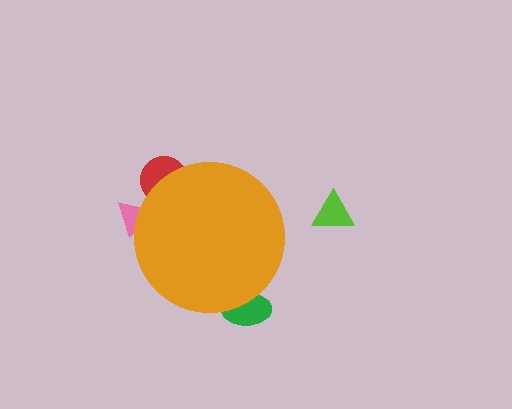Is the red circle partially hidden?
Yes, the red circle is partially hidden behind the orange circle.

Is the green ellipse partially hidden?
Yes, the green ellipse is partially hidden behind the orange circle.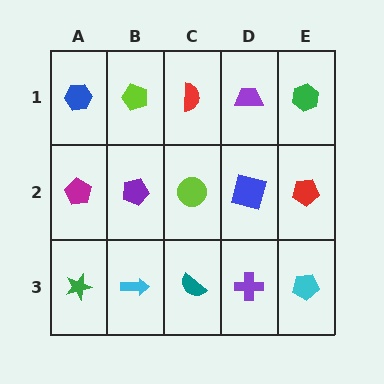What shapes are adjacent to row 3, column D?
A blue square (row 2, column D), a teal semicircle (row 3, column C), a cyan pentagon (row 3, column E).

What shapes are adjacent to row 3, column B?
A purple pentagon (row 2, column B), a green star (row 3, column A), a teal semicircle (row 3, column C).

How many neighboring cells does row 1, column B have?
3.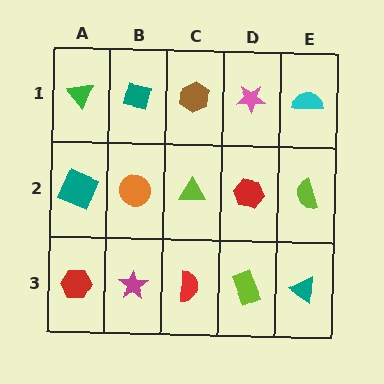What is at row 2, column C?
A lime triangle.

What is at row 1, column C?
A brown hexagon.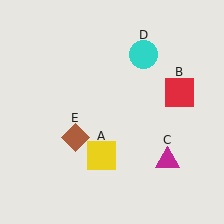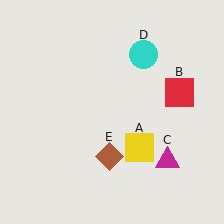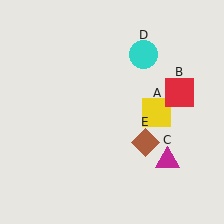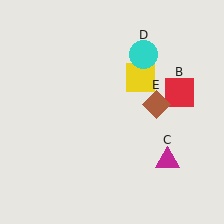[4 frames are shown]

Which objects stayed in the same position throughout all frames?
Red square (object B) and magenta triangle (object C) and cyan circle (object D) remained stationary.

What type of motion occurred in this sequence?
The yellow square (object A), brown diamond (object E) rotated counterclockwise around the center of the scene.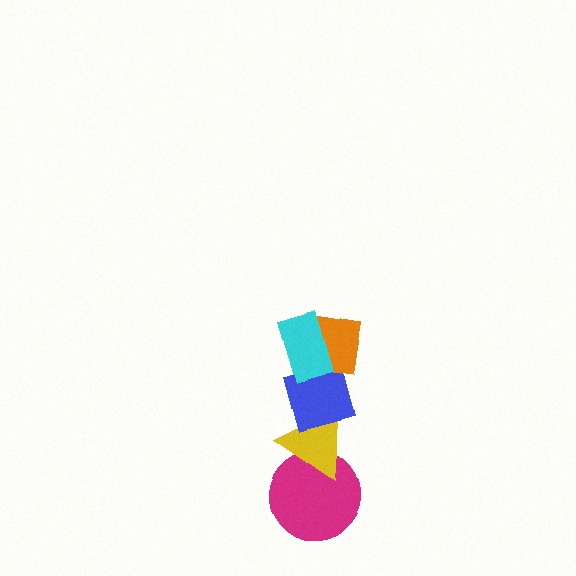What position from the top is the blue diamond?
The blue diamond is 3rd from the top.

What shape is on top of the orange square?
The cyan rectangle is on top of the orange square.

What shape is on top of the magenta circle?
The yellow triangle is on top of the magenta circle.